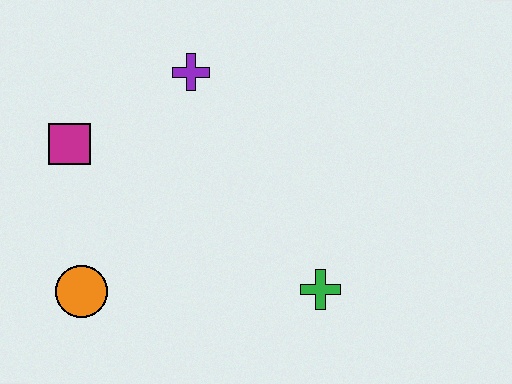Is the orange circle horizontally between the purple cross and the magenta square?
Yes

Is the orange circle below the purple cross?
Yes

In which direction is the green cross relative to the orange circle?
The green cross is to the right of the orange circle.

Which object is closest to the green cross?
The orange circle is closest to the green cross.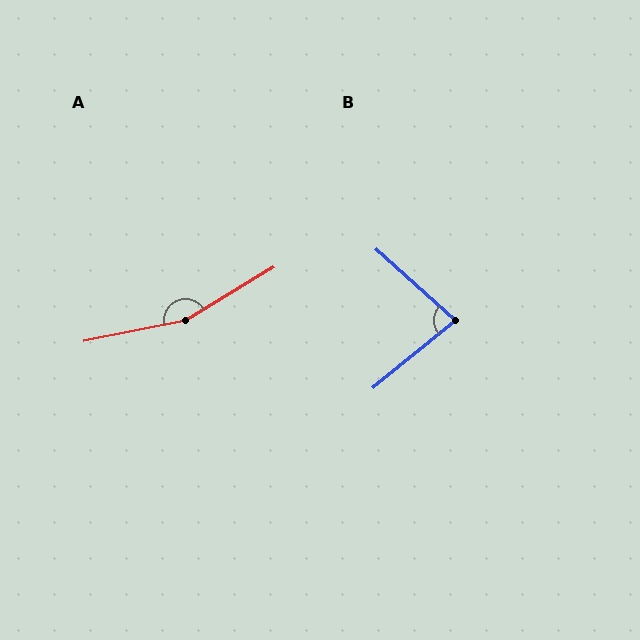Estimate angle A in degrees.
Approximately 160 degrees.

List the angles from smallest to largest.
B (81°), A (160°).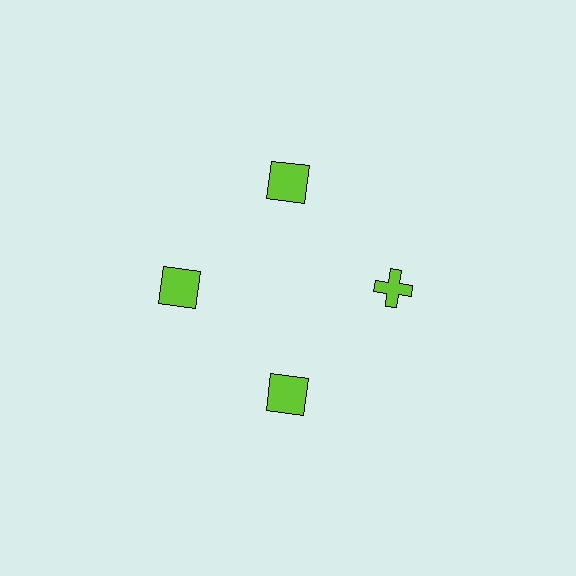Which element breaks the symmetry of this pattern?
The lime cross at roughly the 3 o'clock position breaks the symmetry. All other shapes are lime squares.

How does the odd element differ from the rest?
It has a different shape: cross instead of square.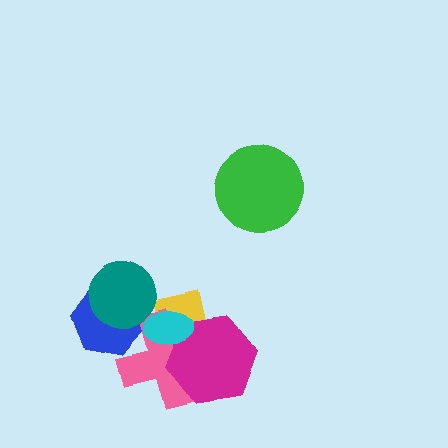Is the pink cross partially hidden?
Yes, it is partially covered by another shape.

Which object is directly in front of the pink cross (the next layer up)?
The magenta hexagon is directly in front of the pink cross.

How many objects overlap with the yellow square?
3 objects overlap with the yellow square.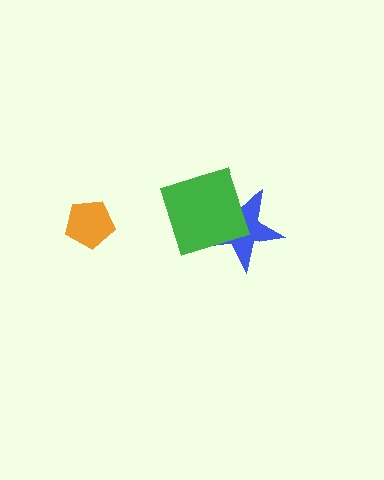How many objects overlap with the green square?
1 object overlaps with the green square.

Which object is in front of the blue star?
The green square is in front of the blue star.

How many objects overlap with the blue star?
1 object overlaps with the blue star.